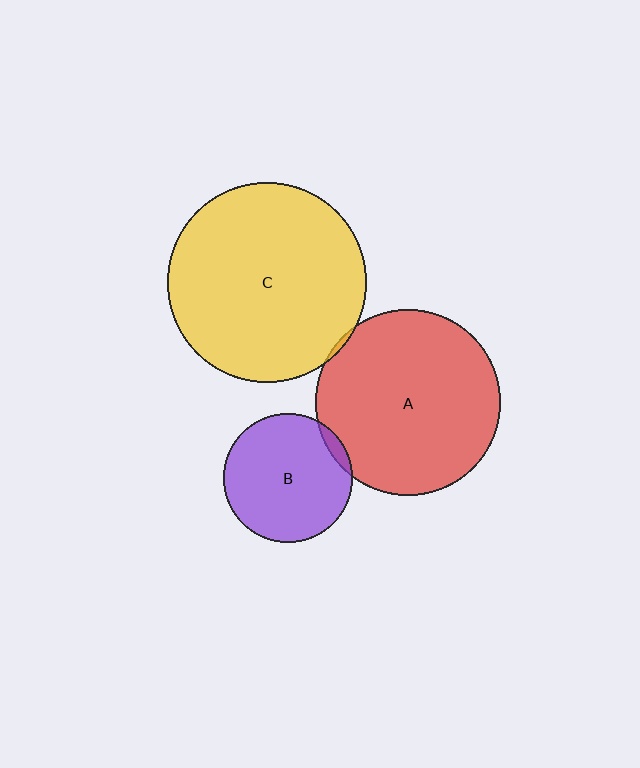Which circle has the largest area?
Circle C (yellow).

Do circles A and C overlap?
Yes.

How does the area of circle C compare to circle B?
Approximately 2.4 times.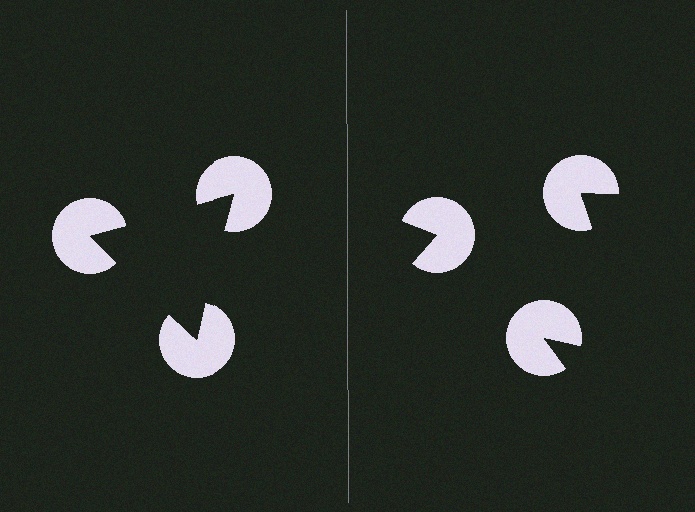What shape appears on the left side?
An illusory triangle.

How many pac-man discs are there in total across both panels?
6 — 3 on each side.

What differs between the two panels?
The pac-man discs are positioned identically on both sides; only the wedge orientations differ. On the left they align to a triangle; on the right they are misaligned.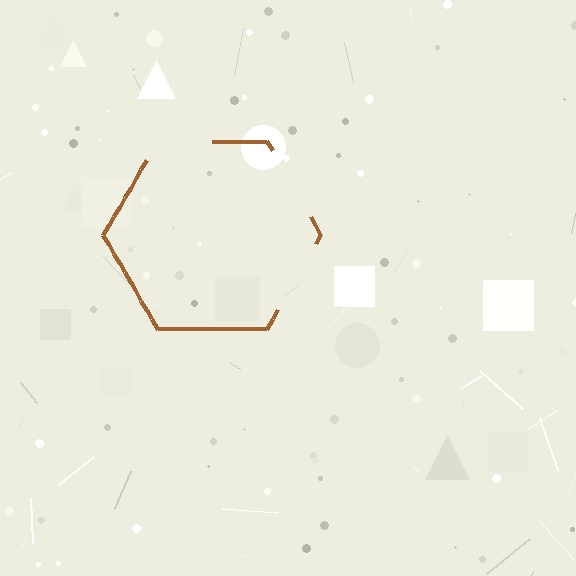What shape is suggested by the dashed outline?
The dashed outline suggests a hexagon.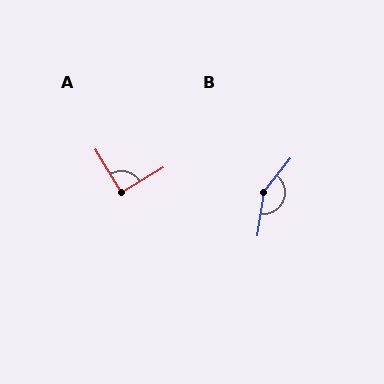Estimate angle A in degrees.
Approximately 89 degrees.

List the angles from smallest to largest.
A (89°), B (149°).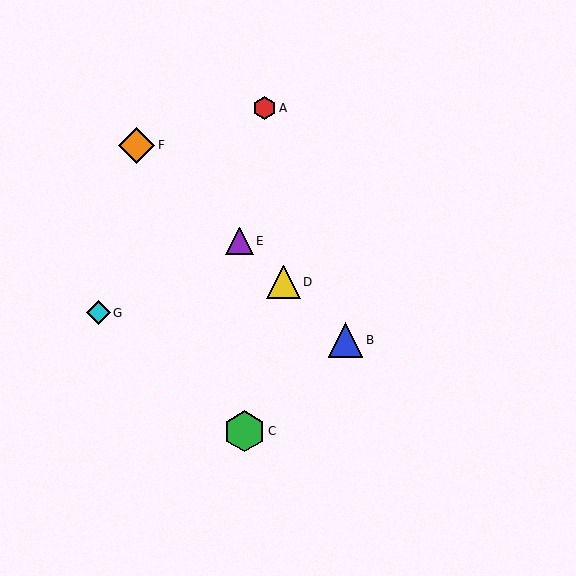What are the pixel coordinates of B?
Object B is at (345, 340).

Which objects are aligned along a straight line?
Objects B, D, E, F are aligned along a straight line.